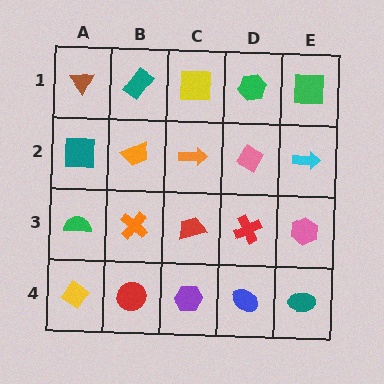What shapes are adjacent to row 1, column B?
An orange trapezoid (row 2, column B), a brown triangle (row 1, column A), a yellow square (row 1, column C).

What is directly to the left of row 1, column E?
A green hexagon.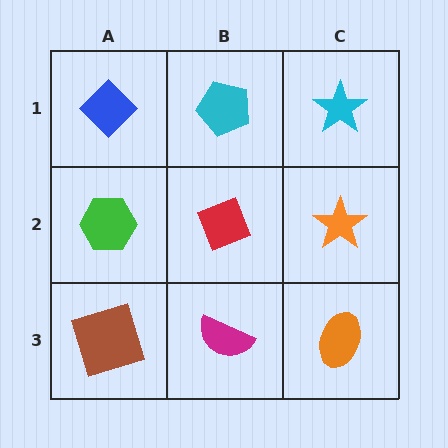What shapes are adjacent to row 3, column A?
A green hexagon (row 2, column A), a magenta semicircle (row 3, column B).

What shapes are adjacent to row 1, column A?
A green hexagon (row 2, column A), a cyan pentagon (row 1, column B).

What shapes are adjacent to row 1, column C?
An orange star (row 2, column C), a cyan pentagon (row 1, column B).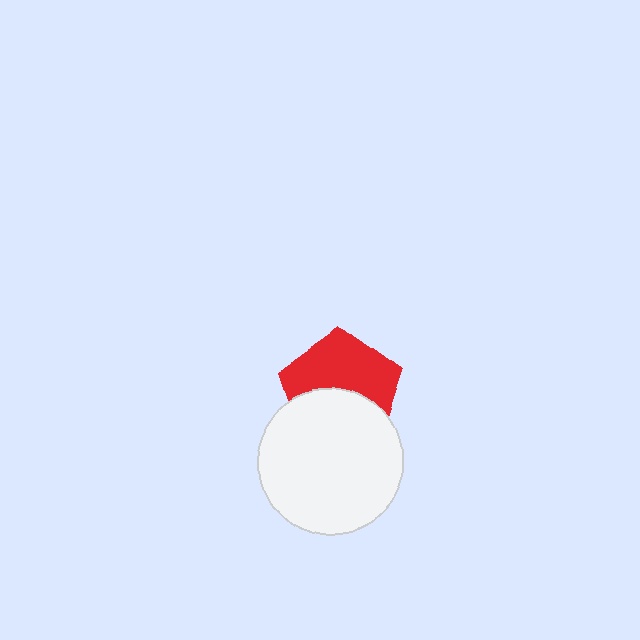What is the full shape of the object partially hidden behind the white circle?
The partially hidden object is a red pentagon.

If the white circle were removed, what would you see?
You would see the complete red pentagon.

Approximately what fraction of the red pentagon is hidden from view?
Roughly 45% of the red pentagon is hidden behind the white circle.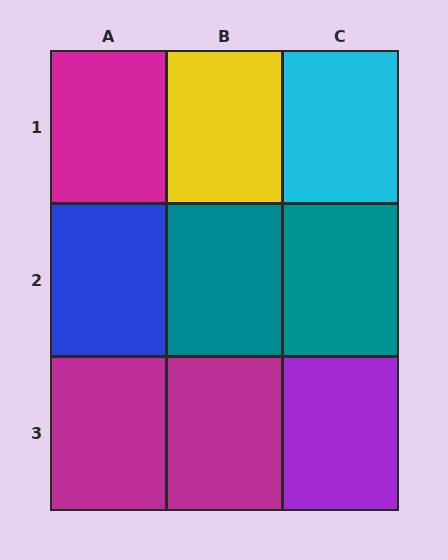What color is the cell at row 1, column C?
Cyan.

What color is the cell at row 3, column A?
Magenta.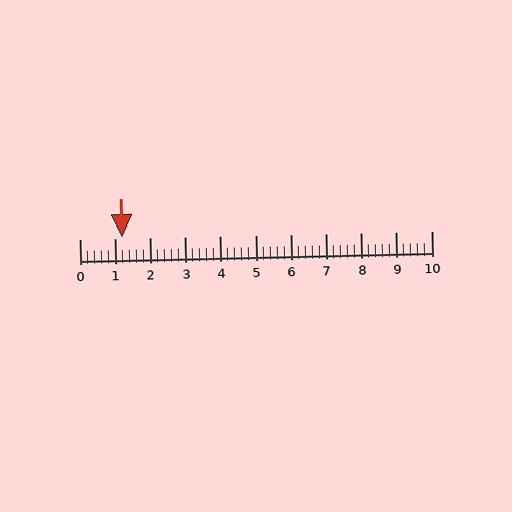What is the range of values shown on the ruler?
The ruler shows values from 0 to 10.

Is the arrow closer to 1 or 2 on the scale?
The arrow is closer to 1.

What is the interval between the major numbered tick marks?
The major tick marks are spaced 1 units apart.